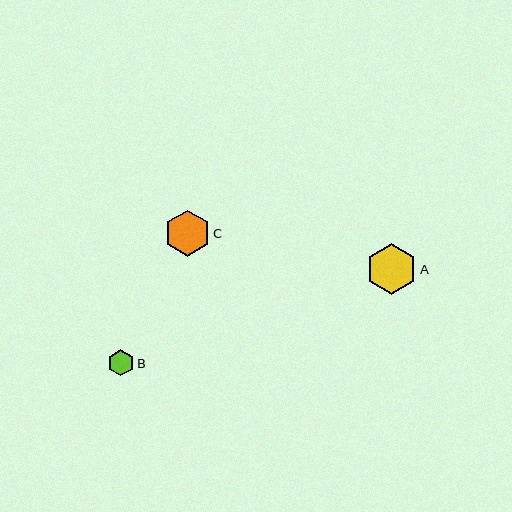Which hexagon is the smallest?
Hexagon B is the smallest with a size of approximately 26 pixels.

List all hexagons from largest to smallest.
From largest to smallest: A, C, B.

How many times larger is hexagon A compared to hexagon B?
Hexagon A is approximately 2.0 times the size of hexagon B.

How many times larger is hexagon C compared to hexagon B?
Hexagon C is approximately 1.8 times the size of hexagon B.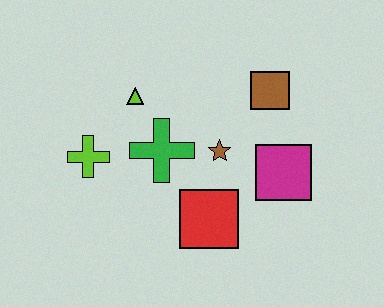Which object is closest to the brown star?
The green cross is closest to the brown star.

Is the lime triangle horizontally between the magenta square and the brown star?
No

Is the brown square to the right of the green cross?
Yes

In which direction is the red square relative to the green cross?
The red square is below the green cross.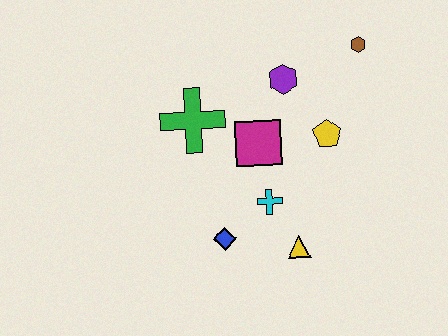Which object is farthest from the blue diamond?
The brown hexagon is farthest from the blue diamond.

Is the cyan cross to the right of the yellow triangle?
No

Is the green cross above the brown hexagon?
No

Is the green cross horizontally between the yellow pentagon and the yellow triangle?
No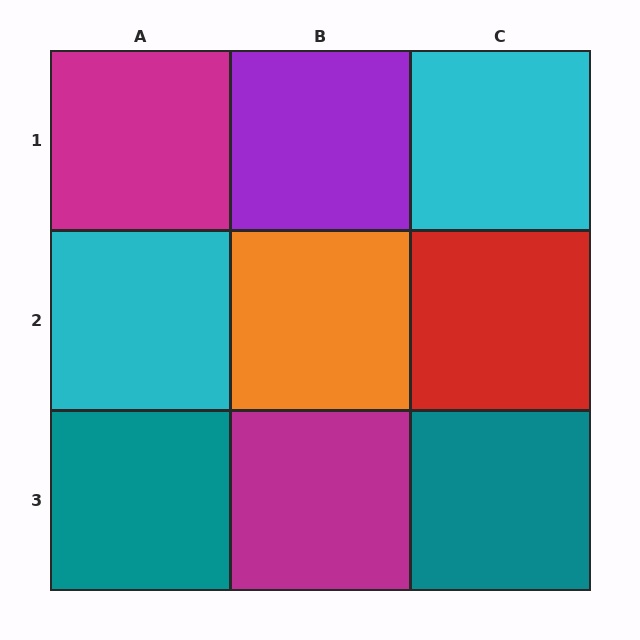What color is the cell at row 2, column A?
Cyan.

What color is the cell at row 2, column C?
Red.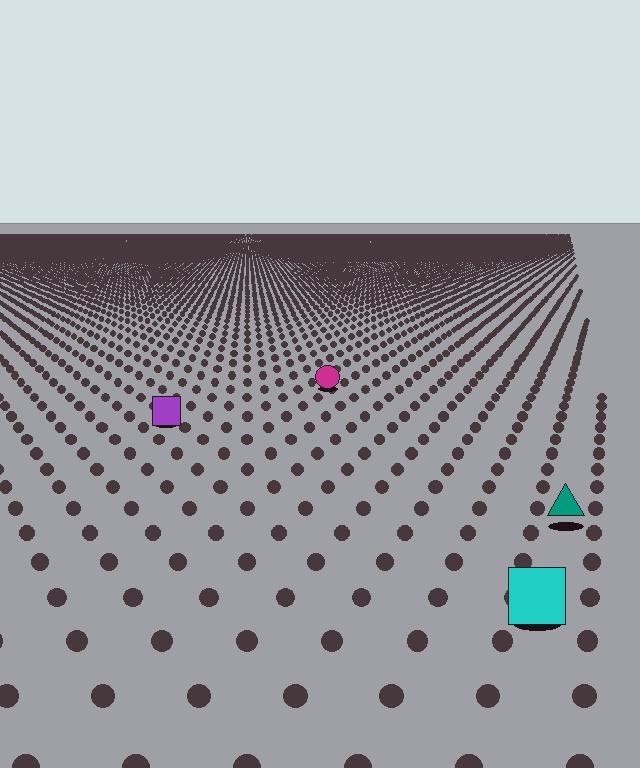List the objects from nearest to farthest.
From nearest to farthest: the cyan square, the teal triangle, the purple square, the magenta circle.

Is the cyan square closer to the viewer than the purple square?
Yes. The cyan square is closer — you can tell from the texture gradient: the ground texture is coarser near it.